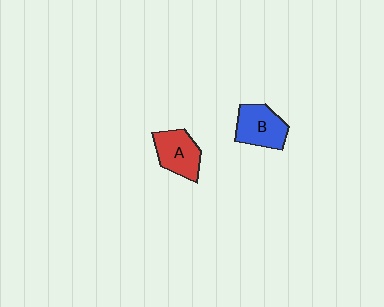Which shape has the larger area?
Shape B (blue).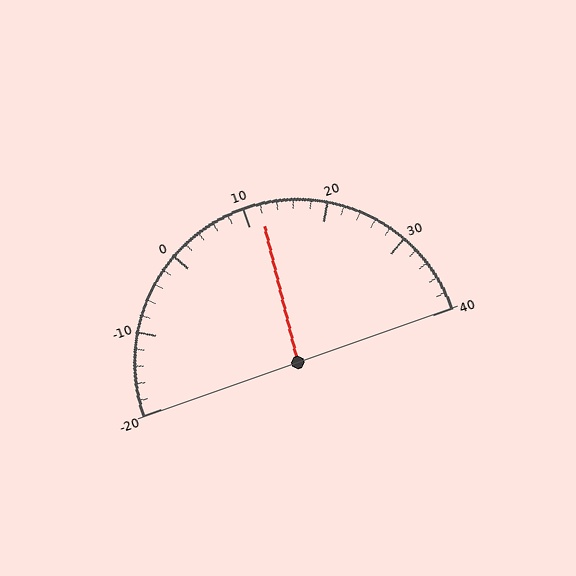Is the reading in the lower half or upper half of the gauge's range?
The reading is in the upper half of the range (-20 to 40).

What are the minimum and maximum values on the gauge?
The gauge ranges from -20 to 40.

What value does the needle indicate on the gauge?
The needle indicates approximately 12.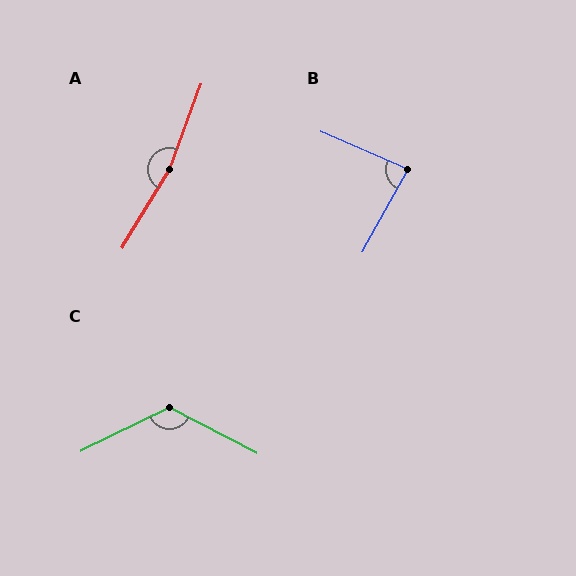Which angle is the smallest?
B, at approximately 85 degrees.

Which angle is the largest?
A, at approximately 169 degrees.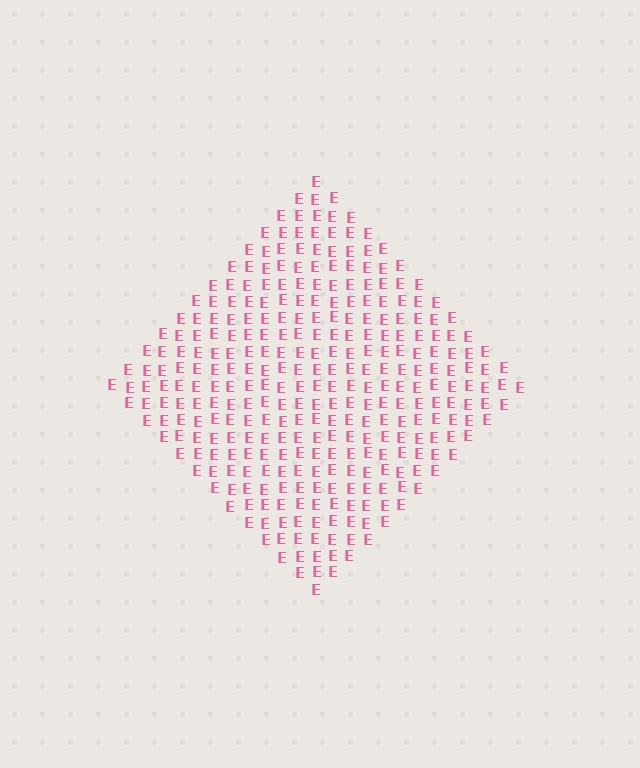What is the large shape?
The large shape is a diamond.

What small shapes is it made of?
It is made of small letter E's.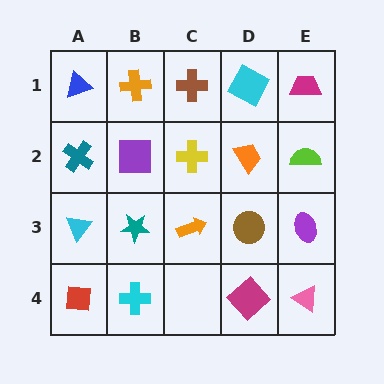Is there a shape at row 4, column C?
No, that cell is empty.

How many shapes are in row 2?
5 shapes.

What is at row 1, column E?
A magenta trapezoid.